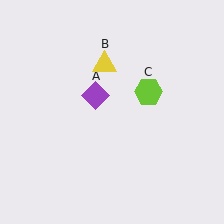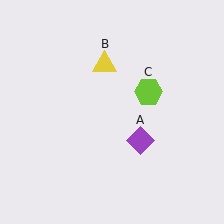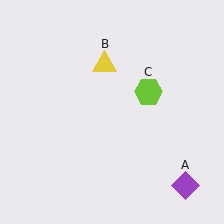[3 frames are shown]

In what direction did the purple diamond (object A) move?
The purple diamond (object A) moved down and to the right.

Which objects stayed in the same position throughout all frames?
Yellow triangle (object B) and lime hexagon (object C) remained stationary.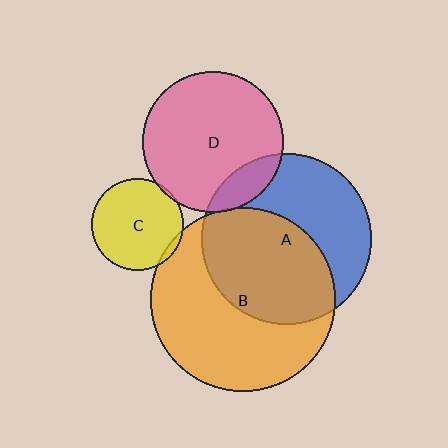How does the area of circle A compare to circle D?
Approximately 1.5 times.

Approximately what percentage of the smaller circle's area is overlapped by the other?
Approximately 5%.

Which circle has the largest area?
Circle B (orange).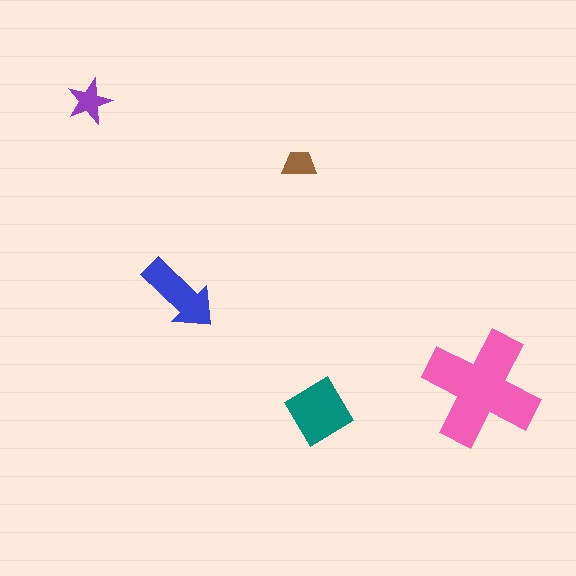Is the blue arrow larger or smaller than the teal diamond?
Smaller.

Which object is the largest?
The pink cross.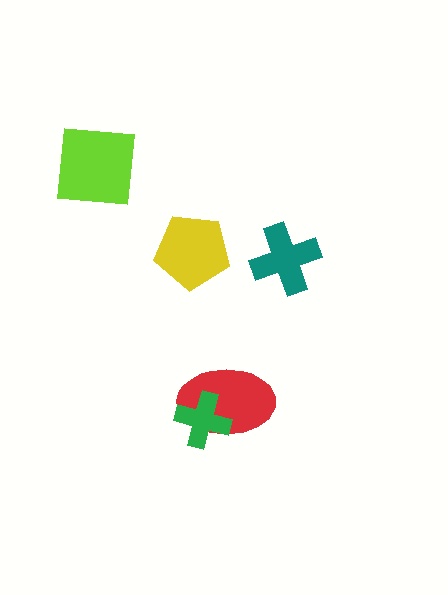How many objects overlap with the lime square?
0 objects overlap with the lime square.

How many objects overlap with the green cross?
1 object overlaps with the green cross.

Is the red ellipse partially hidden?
Yes, it is partially covered by another shape.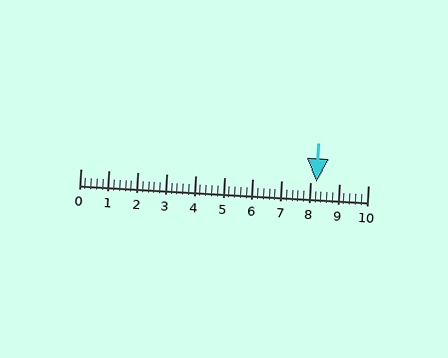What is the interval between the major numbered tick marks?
The major tick marks are spaced 1 units apart.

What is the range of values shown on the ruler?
The ruler shows values from 0 to 10.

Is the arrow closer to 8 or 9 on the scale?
The arrow is closer to 8.